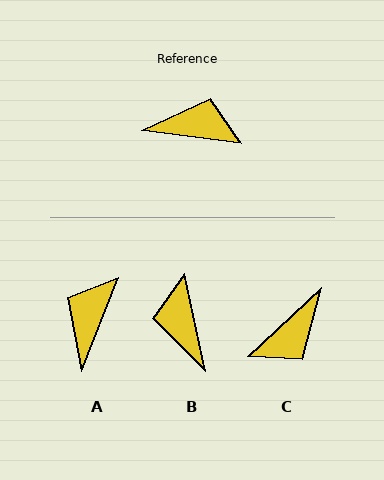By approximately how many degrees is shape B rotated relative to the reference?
Approximately 110 degrees counter-clockwise.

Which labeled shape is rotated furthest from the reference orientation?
C, about 130 degrees away.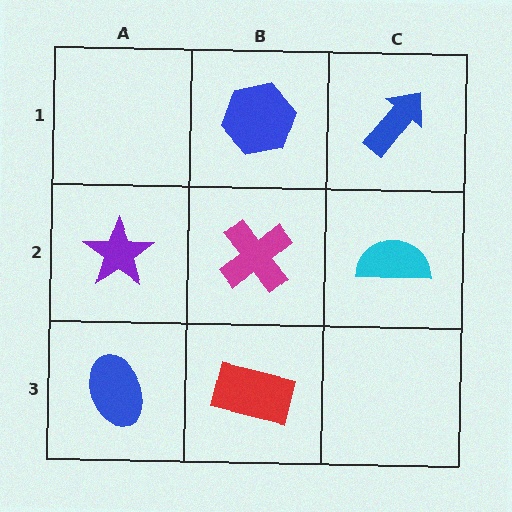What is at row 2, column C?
A cyan semicircle.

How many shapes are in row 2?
3 shapes.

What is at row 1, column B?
A blue hexagon.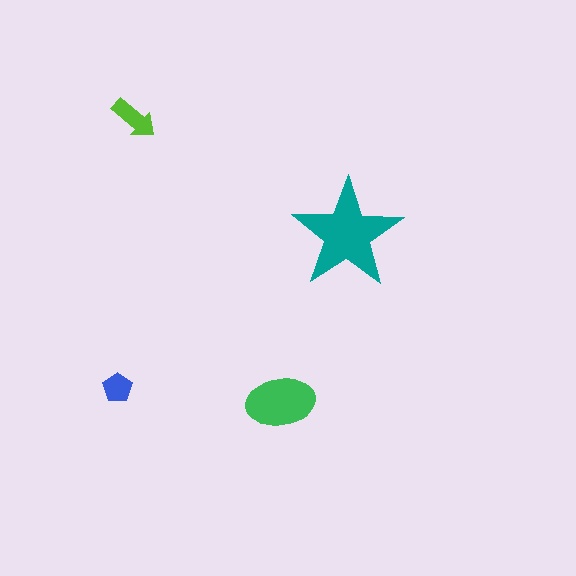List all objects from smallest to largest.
The blue pentagon, the lime arrow, the green ellipse, the teal star.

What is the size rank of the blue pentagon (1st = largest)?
4th.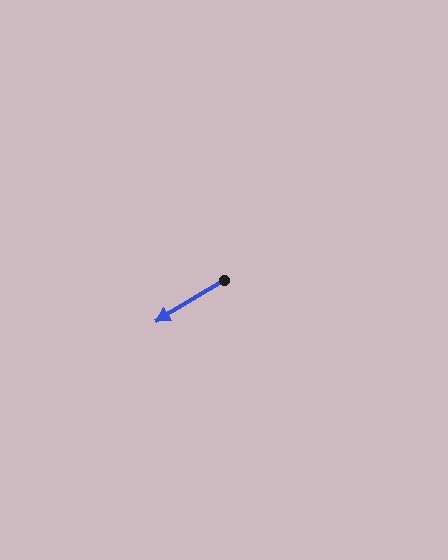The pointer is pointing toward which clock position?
Roughly 8 o'clock.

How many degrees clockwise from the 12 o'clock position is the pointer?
Approximately 239 degrees.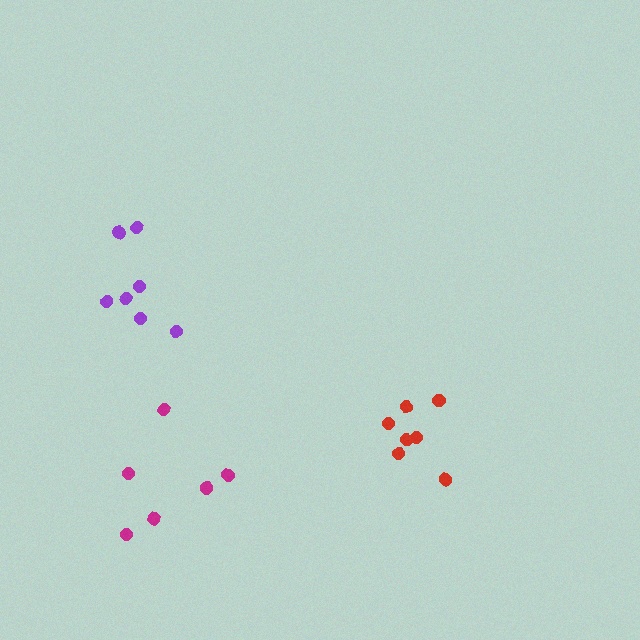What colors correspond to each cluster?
The clusters are colored: purple, red, magenta.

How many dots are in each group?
Group 1: 7 dots, Group 2: 7 dots, Group 3: 6 dots (20 total).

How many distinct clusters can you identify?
There are 3 distinct clusters.